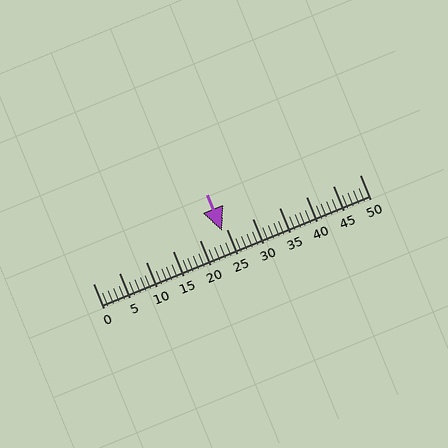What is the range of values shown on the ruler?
The ruler shows values from 0 to 50.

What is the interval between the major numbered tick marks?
The major tick marks are spaced 5 units apart.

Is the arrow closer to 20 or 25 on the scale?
The arrow is closer to 25.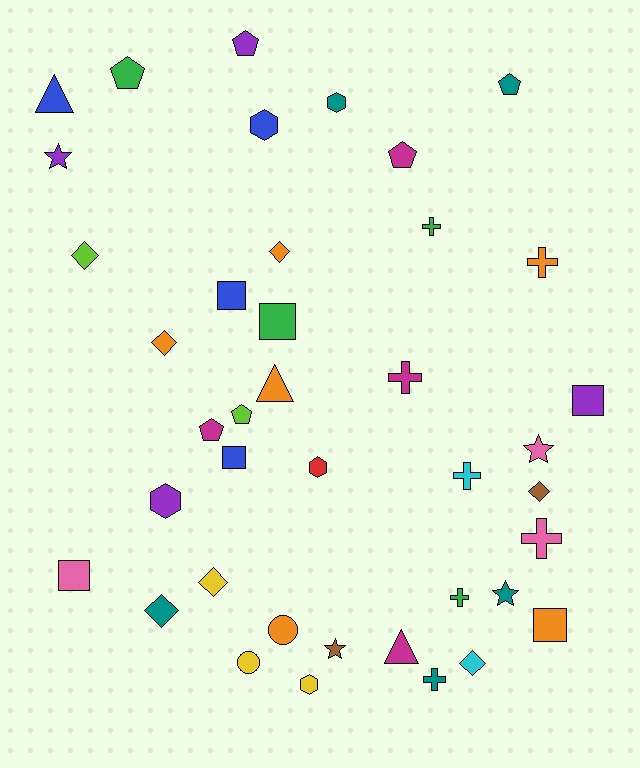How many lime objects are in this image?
There are 2 lime objects.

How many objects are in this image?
There are 40 objects.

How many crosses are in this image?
There are 7 crosses.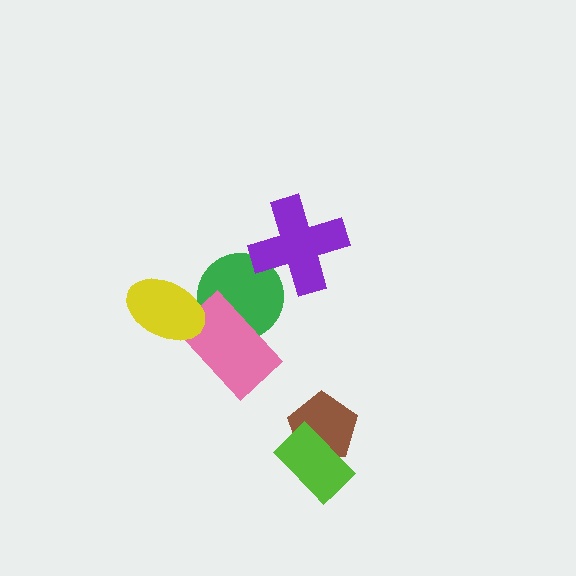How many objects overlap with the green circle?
2 objects overlap with the green circle.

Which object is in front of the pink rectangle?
The yellow ellipse is in front of the pink rectangle.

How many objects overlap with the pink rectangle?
2 objects overlap with the pink rectangle.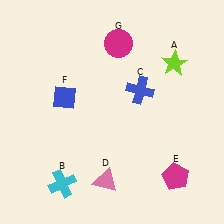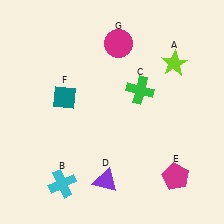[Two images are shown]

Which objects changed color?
C changed from blue to green. D changed from pink to purple. F changed from blue to teal.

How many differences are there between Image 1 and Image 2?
There are 3 differences between the two images.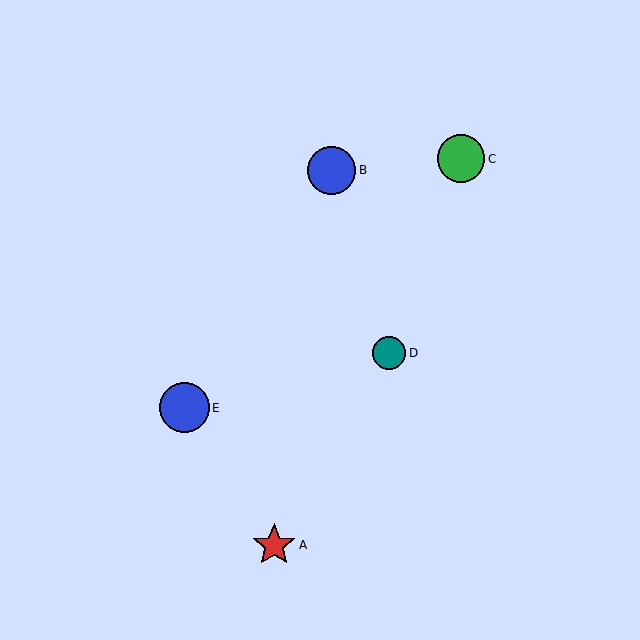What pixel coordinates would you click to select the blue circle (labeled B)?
Click at (332, 170) to select the blue circle B.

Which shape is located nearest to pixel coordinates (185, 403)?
The blue circle (labeled E) at (184, 408) is nearest to that location.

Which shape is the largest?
The blue circle (labeled E) is the largest.